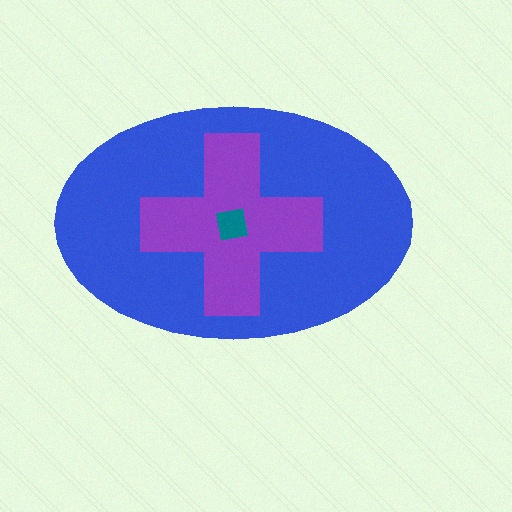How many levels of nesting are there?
3.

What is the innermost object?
The teal square.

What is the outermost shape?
The blue ellipse.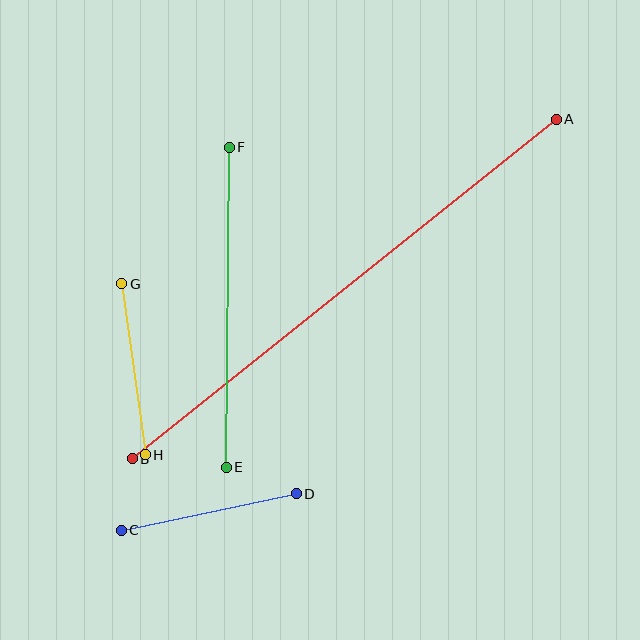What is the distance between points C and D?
The distance is approximately 179 pixels.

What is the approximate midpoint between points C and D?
The midpoint is at approximately (209, 512) pixels.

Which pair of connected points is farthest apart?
Points A and B are farthest apart.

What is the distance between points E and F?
The distance is approximately 320 pixels.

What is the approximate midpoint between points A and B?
The midpoint is at approximately (344, 289) pixels.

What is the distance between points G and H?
The distance is approximately 172 pixels.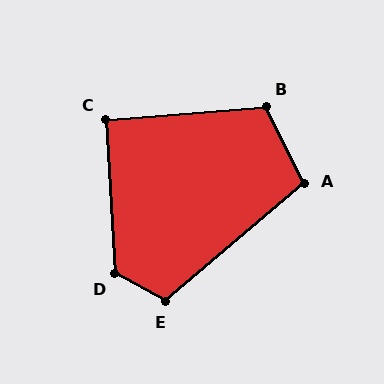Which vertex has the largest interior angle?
D, at approximately 122 degrees.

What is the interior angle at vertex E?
Approximately 111 degrees (obtuse).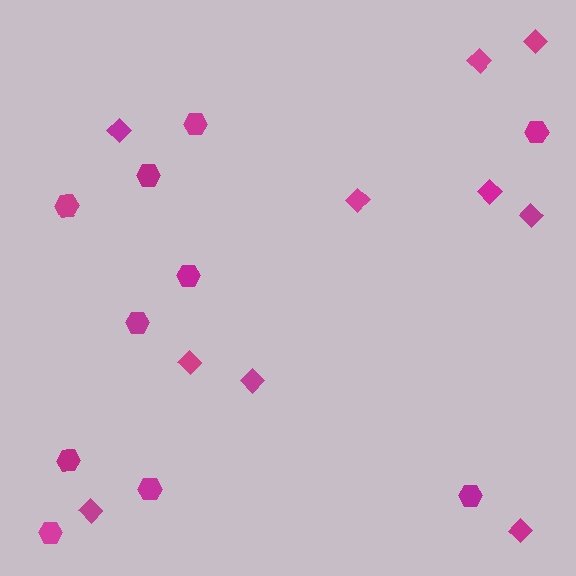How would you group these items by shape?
There are 2 groups: one group of hexagons (10) and one group of diamonds (10).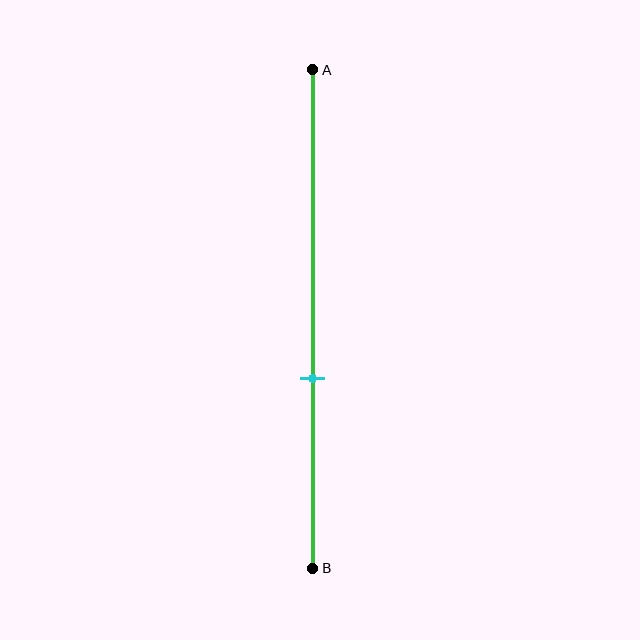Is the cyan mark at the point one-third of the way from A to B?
No, the mark is at about 60% from A, not at the 33% one-third point.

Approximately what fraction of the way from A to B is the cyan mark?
The cyan mark is approximately 60% of the way from A to B.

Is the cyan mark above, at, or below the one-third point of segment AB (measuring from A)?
The cyan mark is below the one-third point of segment AB.